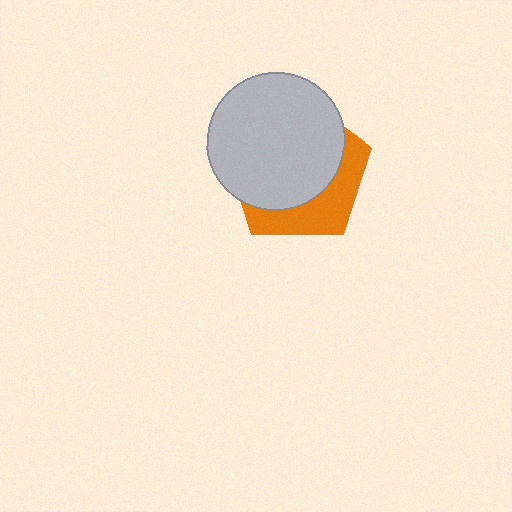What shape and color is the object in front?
The object in front is a light gray circle.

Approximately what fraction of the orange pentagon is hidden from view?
Roughly 66% of the orange pentagon is hidden behind the light gray circle.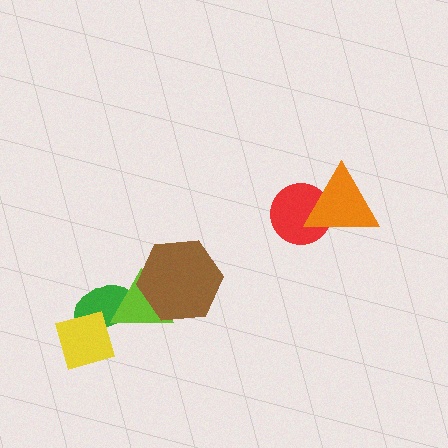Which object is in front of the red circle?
The orange triangle is in front of the red circle.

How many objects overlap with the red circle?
1 object overlaps with the red circle.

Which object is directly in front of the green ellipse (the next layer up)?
The yellow diamond is directly in front of the green ellipse.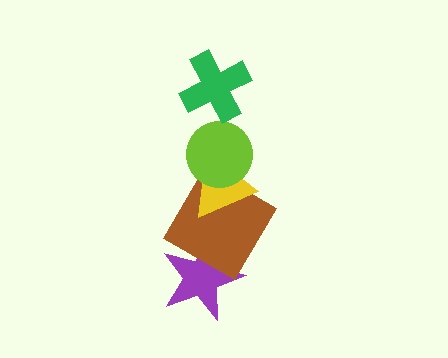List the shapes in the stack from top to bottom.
From top to bottom: the green cross, the lime circle, the yellow triangle, the brown diamond, the purple star.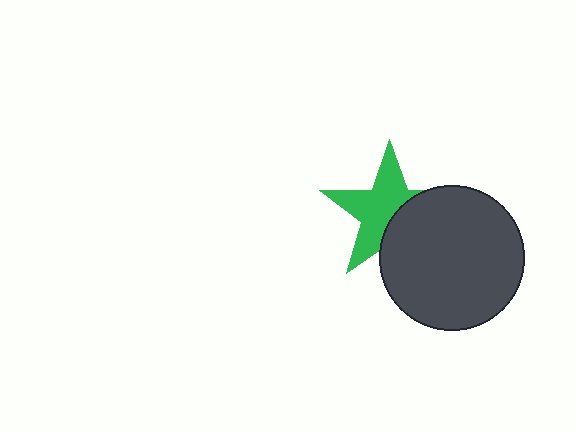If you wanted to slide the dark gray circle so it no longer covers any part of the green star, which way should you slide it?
Slide it toward the lower-right — that is the most direct way to separate the two shapes.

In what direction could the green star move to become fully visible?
The green star could move toward the upper-left. That would shift it out from behind the dark gray circle entirely.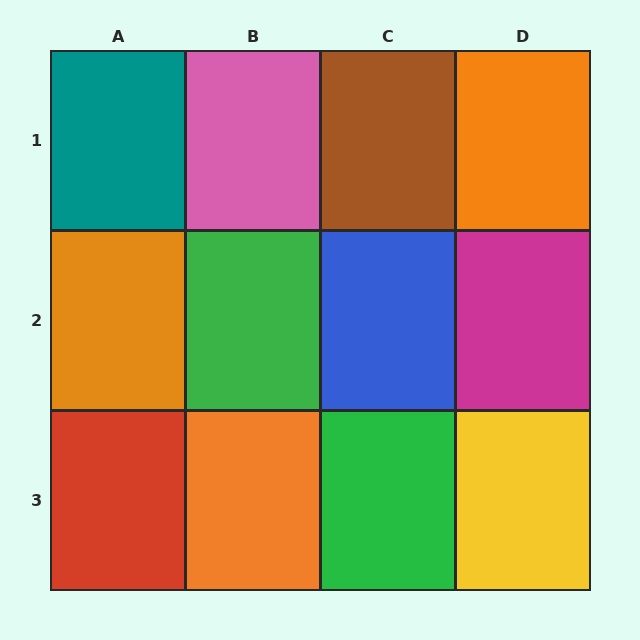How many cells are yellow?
1 cell is yellow.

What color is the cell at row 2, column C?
Blue.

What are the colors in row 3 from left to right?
Red, orange, green, yellow.